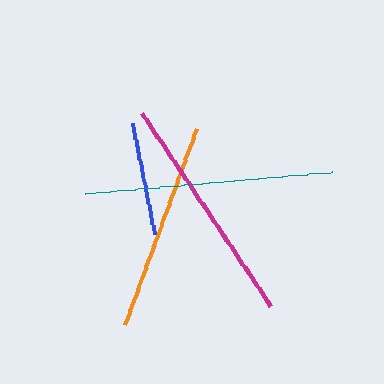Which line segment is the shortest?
The blue line is the shortest at approximately 114 pixels.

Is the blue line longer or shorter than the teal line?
The teal line is longer than the blue line.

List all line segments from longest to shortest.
From longest to shortest: teal, magenta, orange, blue.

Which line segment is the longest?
The teal line is the longest at approximately 249 pixels.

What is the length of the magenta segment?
The magenta segment is approximately 233 pixels long.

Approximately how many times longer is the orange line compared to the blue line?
The orange line is approximately 1.8 times the length of the blue line.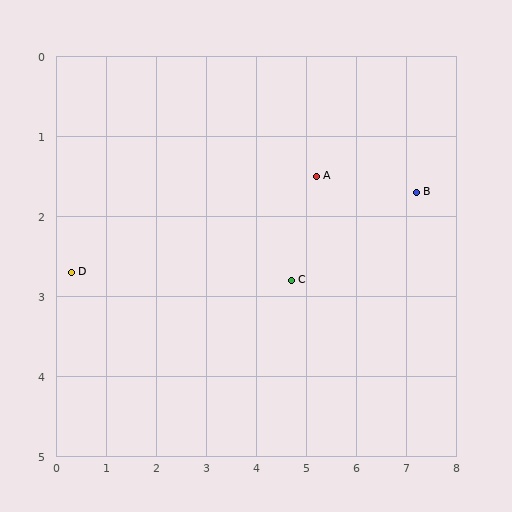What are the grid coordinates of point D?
Point D is at approximately (0.3, 2.7).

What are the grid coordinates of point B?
Point B is at approximately (7.2, 1.7).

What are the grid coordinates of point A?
Point A is at approximately (5.2, 1.5).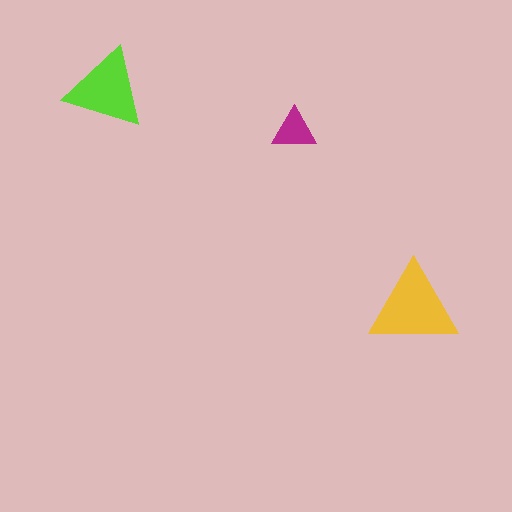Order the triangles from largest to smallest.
the yellow one, the lime one, the magenta one.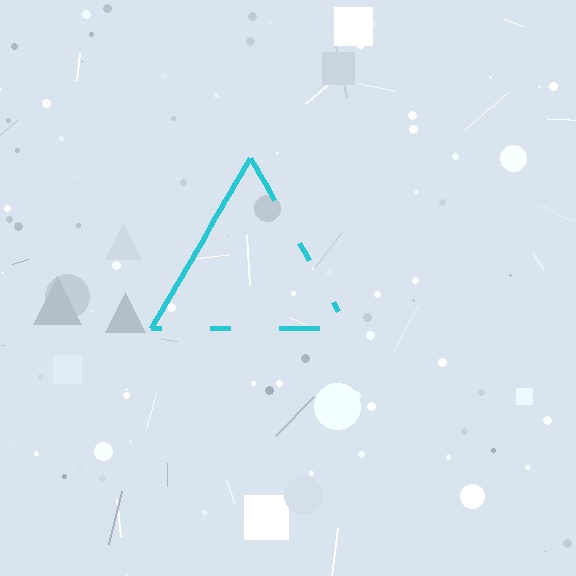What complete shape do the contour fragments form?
The contour fragments form a triangle.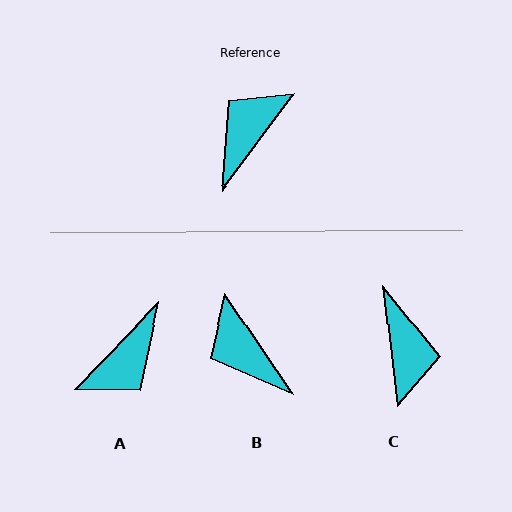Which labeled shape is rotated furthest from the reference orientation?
A, about 173 degrees away.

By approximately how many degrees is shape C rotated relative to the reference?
Approximately 136 degrees clockwise.